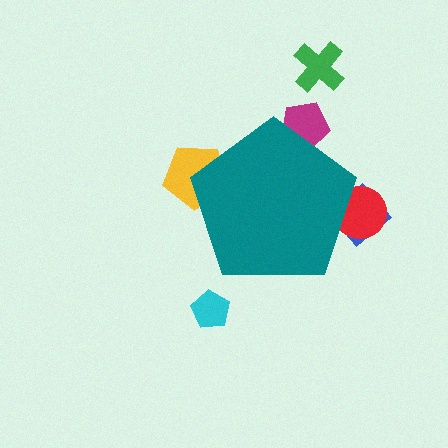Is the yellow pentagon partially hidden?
Yes, the yellow pentagon is partially hidden behind the teal pentagon.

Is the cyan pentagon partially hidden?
No, the cyan pentagon is fully visible.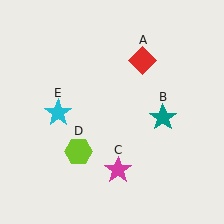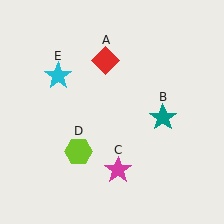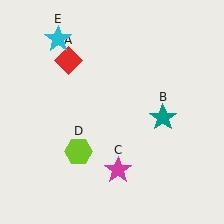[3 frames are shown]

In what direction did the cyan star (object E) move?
The cyan star (object E) moved up.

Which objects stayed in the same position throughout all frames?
Teal star (object B) and magenta star (object C) and lime hexagon (object D) remained stationary.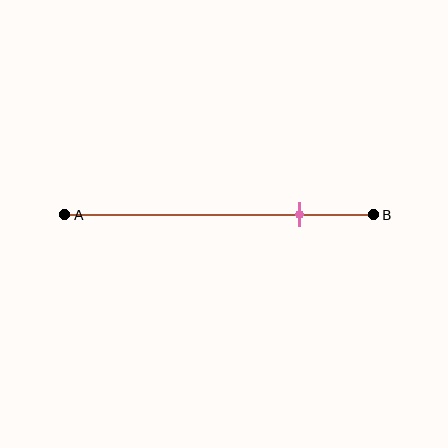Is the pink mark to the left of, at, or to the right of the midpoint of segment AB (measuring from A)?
The pink mark is to the right of the midpoint of segment AB.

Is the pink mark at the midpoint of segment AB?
No, the mark is at about 75% from A, not at the 50% midpoint.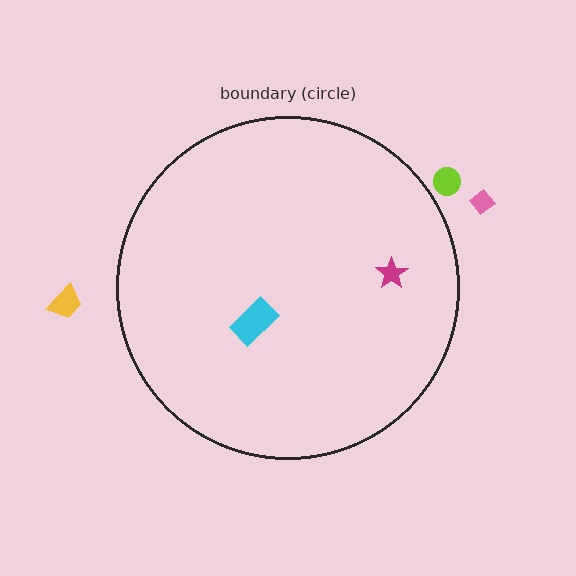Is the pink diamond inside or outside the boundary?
Outside.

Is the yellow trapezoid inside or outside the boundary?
Outside.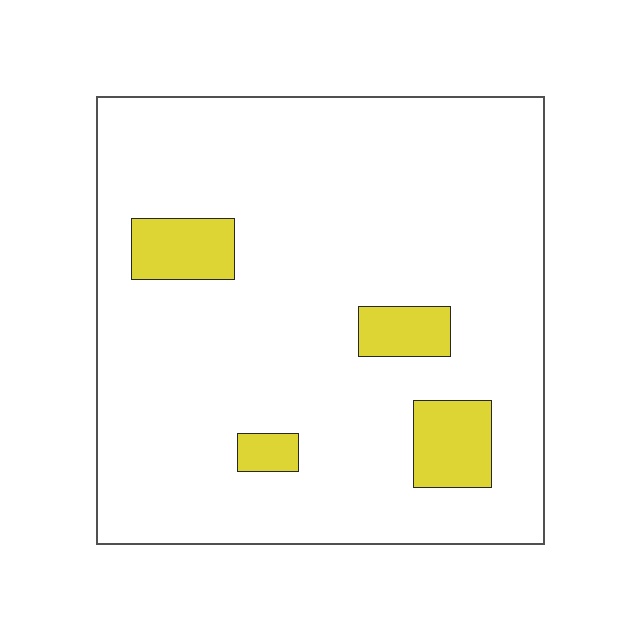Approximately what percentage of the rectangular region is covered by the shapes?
Approximately 10%.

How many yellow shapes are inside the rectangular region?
4.